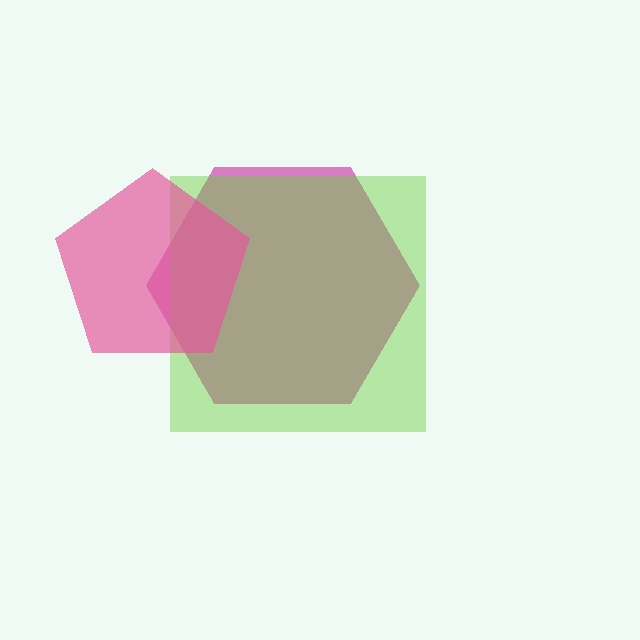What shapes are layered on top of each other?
The layered shapes are: a magenta hexagon, a lime square, a pink pentagon.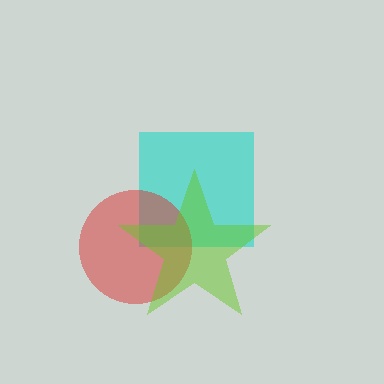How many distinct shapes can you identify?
There are 3 distinct shapes: a cyan square, a red circle, a lime star.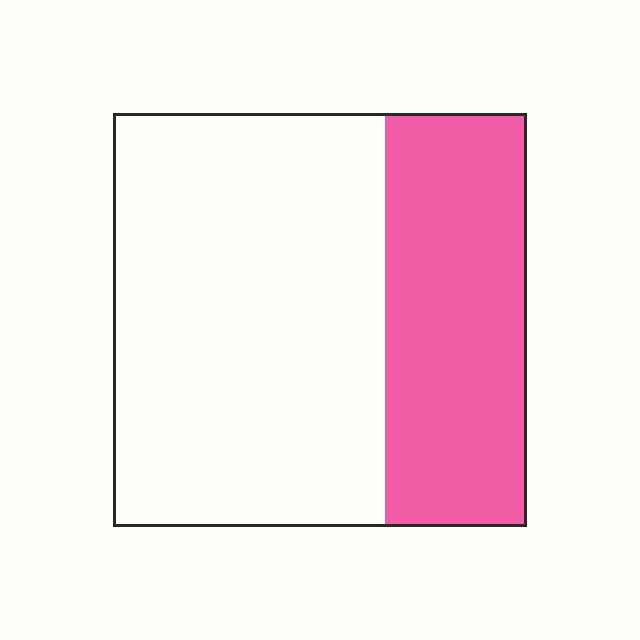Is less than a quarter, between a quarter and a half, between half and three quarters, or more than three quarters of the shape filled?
Between a quarter and a half.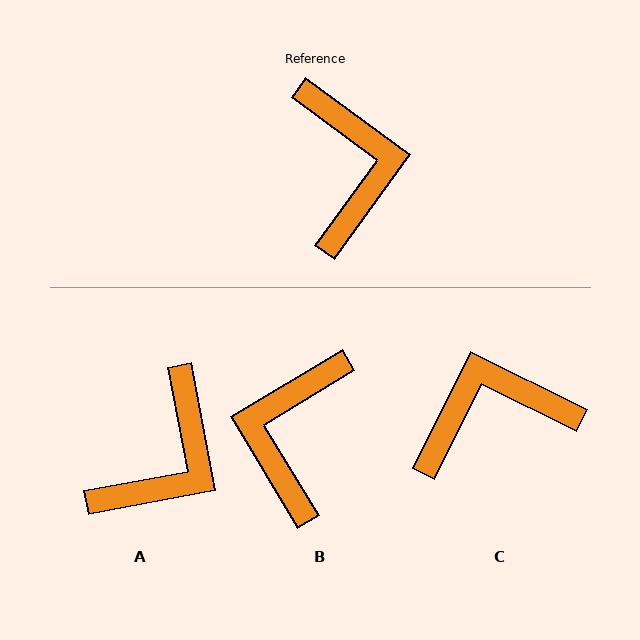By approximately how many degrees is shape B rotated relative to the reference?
Approximately 157 degrees counter-clockwise.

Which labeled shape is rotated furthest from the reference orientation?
B, about 157 degrees away.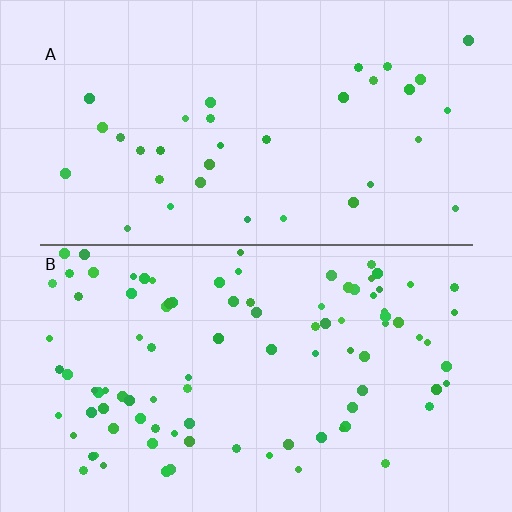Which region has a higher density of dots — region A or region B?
B (the bottom).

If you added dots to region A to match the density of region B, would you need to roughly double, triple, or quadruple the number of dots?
Approximately triple.